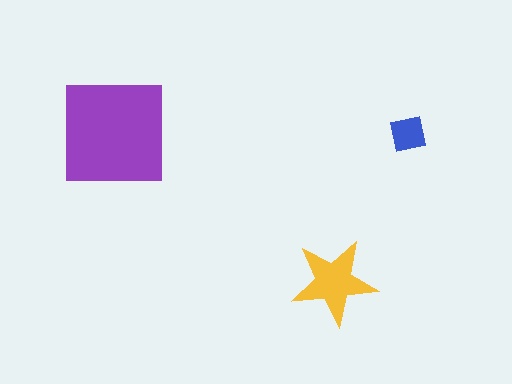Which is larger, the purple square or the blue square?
The purple square.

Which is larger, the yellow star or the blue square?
The yellow star.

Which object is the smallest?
The blue square.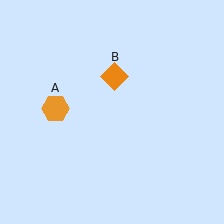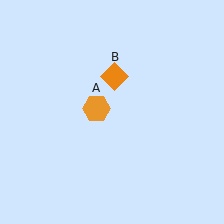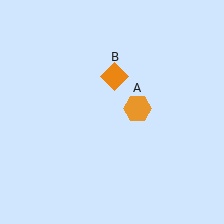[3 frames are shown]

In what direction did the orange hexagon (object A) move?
The orange hexagon (object A) moved right.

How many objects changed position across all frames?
1 object changed position: orange hexagon (object A).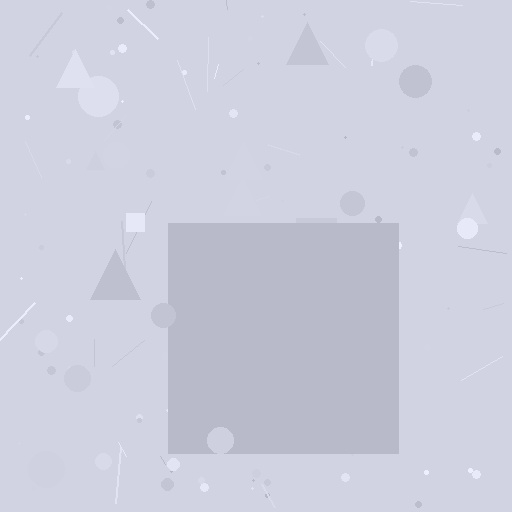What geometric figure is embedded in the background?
A square is embedded in the background.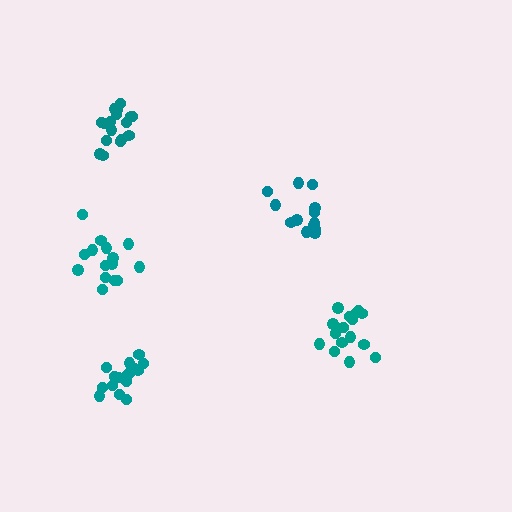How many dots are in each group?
Group 1: 17 dots, Group 2: 16 dots, Group 3: 13 dots, Group 4: 15 dots, Group 5: 17 dots (78 total).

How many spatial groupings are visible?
There are 5 spatial groupings.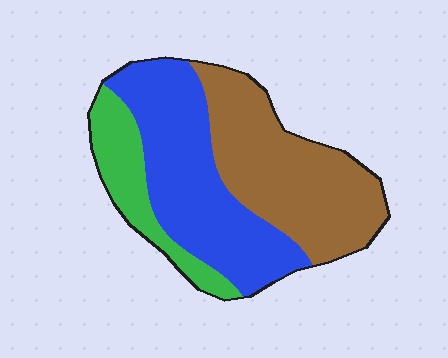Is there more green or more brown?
Brown.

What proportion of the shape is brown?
Brown takes up about two fifths (2/5) of the shape.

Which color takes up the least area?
Green, at roughly 15%.